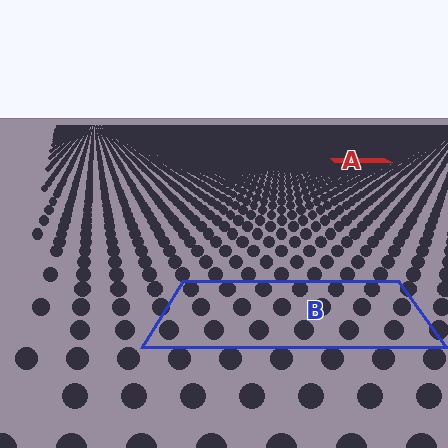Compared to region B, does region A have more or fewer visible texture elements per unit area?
Region A has more texture elements per unit area — they are packed more densely because it is farther away.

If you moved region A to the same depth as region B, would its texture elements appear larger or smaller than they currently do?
They would appear larger. At a closer depth, the same texture elements are projected at a bigger on-screen size.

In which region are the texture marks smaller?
The texture marks are smaller in region A, because it is farther away.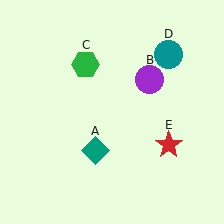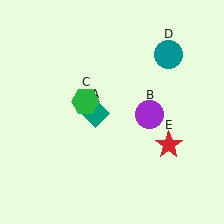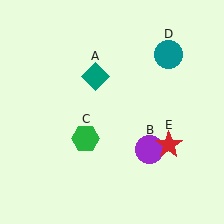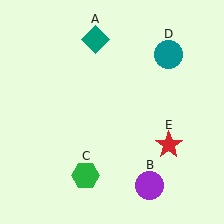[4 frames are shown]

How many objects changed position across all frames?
3 objects changed position: teal diamond (object A), purple circle (object B), green hexagon (object C).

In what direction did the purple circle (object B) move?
The purple circle (object B) moved down.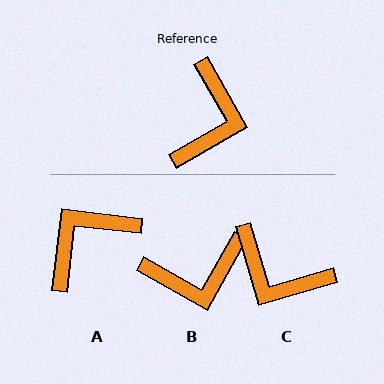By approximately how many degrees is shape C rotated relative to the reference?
Approximately 104 degrees clockwise.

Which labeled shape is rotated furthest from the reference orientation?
A, about 144 degrees away.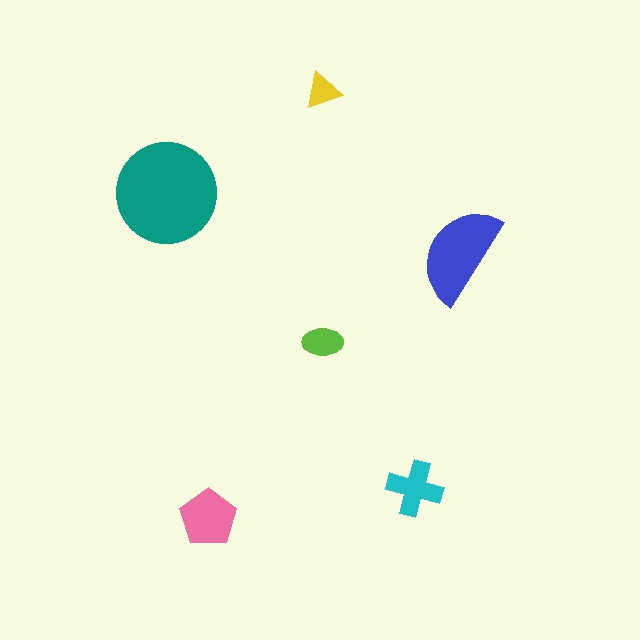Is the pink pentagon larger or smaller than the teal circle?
Smaller.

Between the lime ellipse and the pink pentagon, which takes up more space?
The pink pentagon.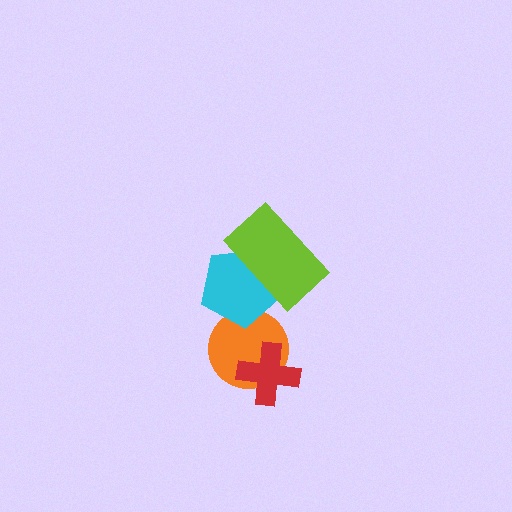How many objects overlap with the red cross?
1 object overlaps with the red cross.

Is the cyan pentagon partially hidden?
Yes, it is partially covered by another shape.